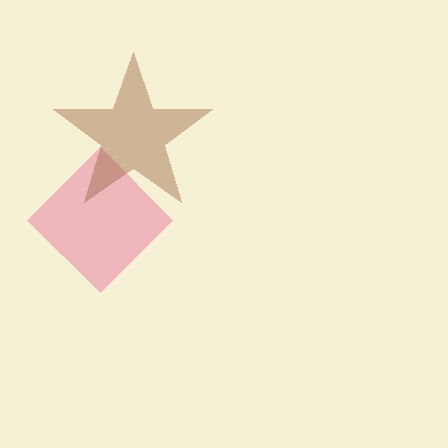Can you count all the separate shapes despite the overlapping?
Yes, there are 2 separate shapes.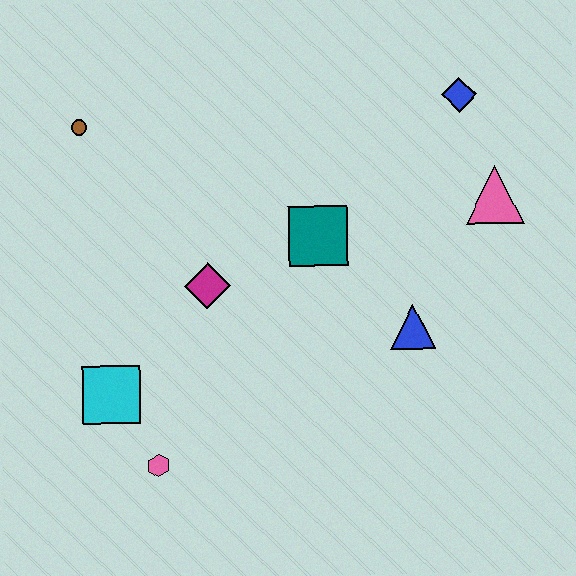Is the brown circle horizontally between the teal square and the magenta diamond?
No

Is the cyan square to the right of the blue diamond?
No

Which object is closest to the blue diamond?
The pink triangle is closest to the blue diamond.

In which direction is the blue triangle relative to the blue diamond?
The blue triangle is below the blue diamond.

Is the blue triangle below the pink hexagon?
No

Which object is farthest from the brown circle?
The pink triangle is farthest from the brown circle.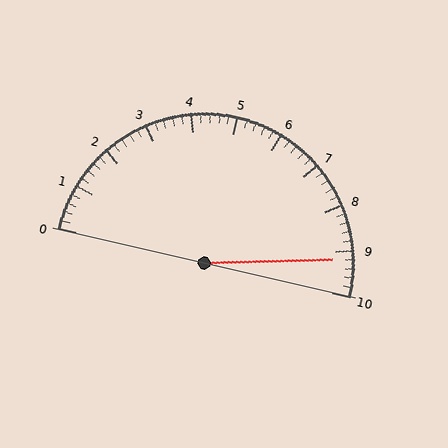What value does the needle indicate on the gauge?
The needle indicates approximately 9.2.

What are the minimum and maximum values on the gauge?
The gauge ranges from 0 to 10.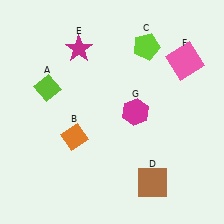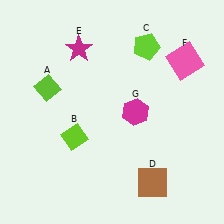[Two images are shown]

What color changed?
The diamond (B) changed from orange in Image 1 to lime in Image 2.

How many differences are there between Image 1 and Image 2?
There is 1 difference between the two images.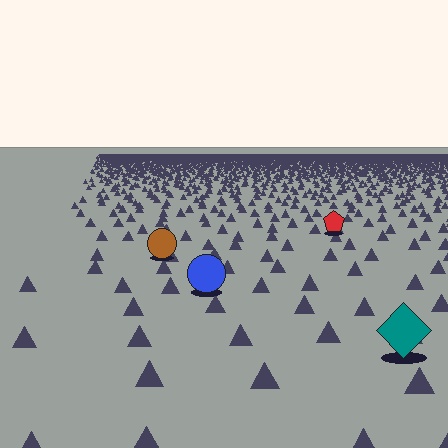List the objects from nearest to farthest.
From nearest to farthest: the teal diamond, the blue circle, the brown circle, the red pentagon.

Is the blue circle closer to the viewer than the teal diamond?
No. The teal diamond is closer — you can tell from the texture gradient: the ground texture is coarser near it.